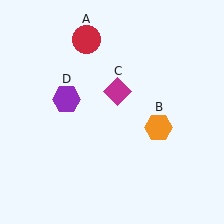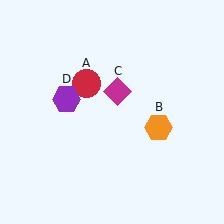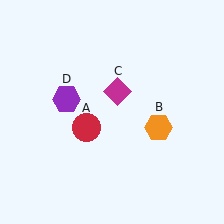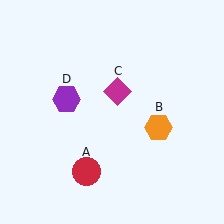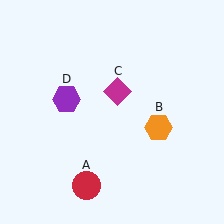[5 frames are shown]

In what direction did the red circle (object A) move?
The red circle (object A) moved down.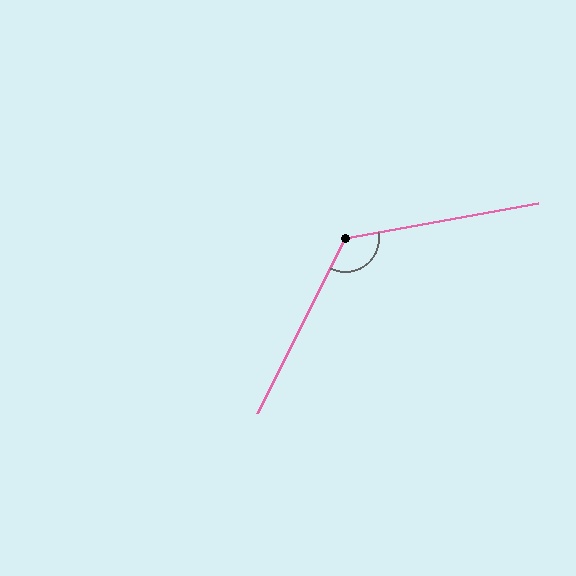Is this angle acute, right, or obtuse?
It is obtuse.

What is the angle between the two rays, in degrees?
Approximately 127 degrees.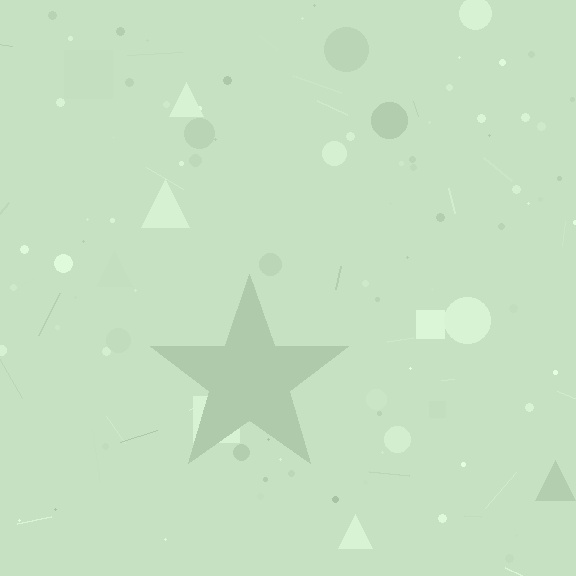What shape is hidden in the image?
A star is hidden in the image.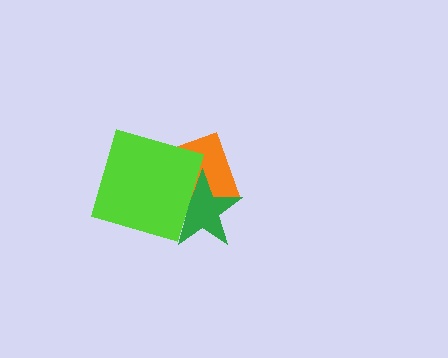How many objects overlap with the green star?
2 objects overlap with the green star.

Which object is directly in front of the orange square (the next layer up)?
The green star is directly in front of the orange square.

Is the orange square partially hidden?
Yes, it is partially covered by another shape.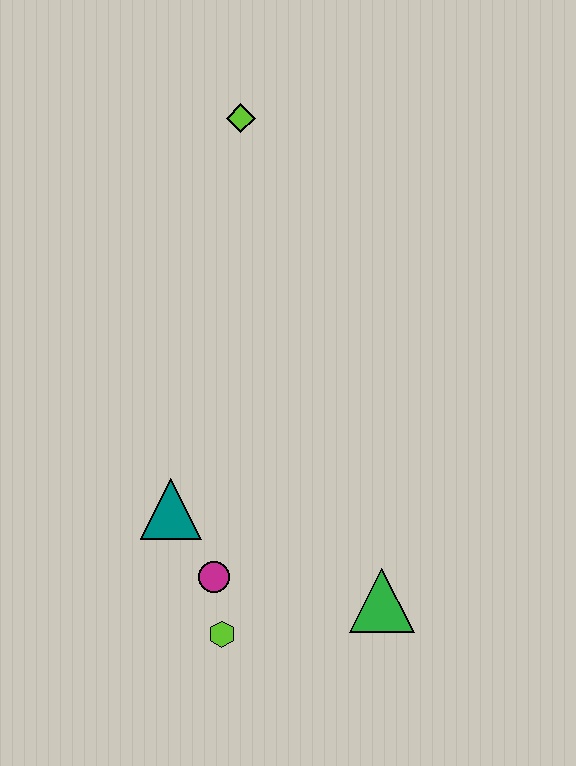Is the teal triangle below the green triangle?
No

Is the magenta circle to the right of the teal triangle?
Yes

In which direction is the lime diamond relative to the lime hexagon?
The lime diamond is above the lime hexagon.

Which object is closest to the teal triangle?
The magenta circle is closest to the teal triangle.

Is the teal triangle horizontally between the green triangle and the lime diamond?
No